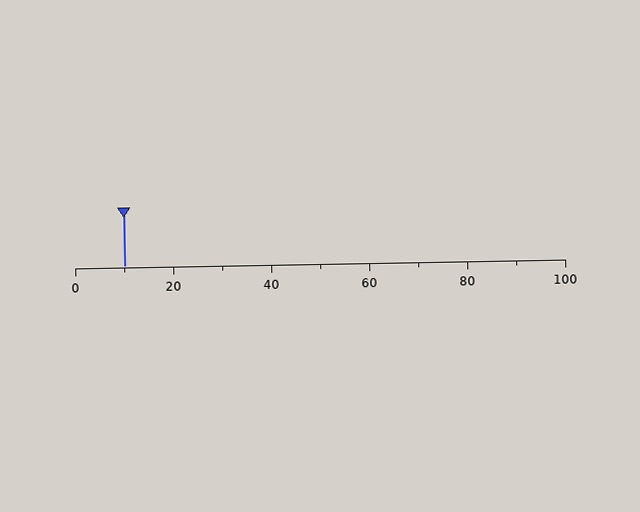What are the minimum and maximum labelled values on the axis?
The axis runs from 0 to 100.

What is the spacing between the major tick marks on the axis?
The major ticks are spaced 20 apart.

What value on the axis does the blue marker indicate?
The marker indicates approximately 10.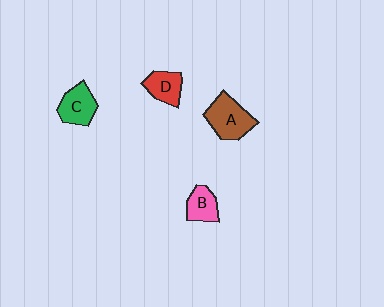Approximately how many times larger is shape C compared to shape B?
Approximately 1.3 times.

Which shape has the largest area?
Shape A (brown).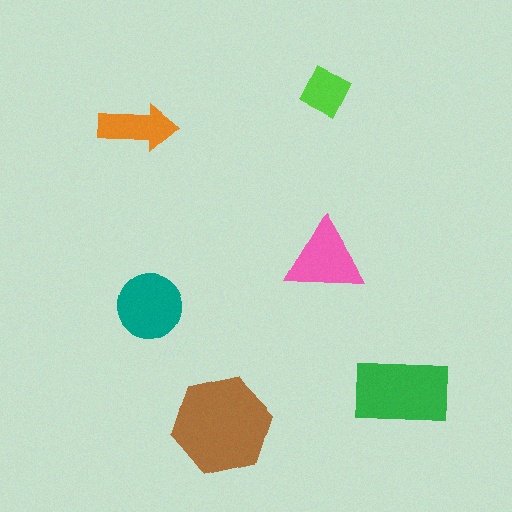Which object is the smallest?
The lime diamond.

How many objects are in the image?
There are 6 objects in the image.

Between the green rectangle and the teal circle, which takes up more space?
The green rectangle.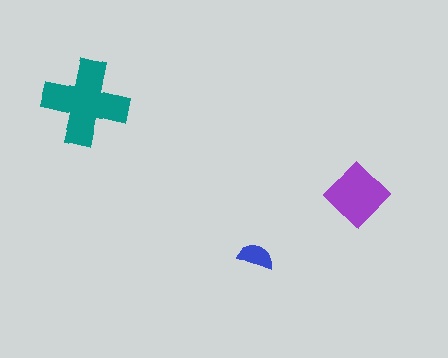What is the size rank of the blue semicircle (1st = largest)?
3rd.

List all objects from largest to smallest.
The teal cross, the purple diamond, the blue semicircle.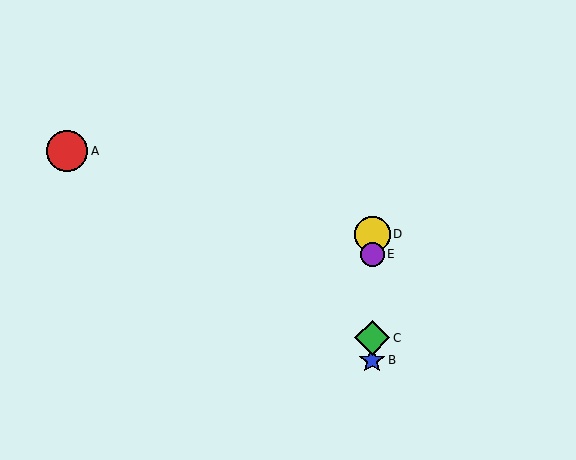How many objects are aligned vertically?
4 objects (B, C, D, E) are aligned vertically.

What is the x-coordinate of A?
Object A is at x≈67.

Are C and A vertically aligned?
No, C is at x≈372 and A is at x≈67.